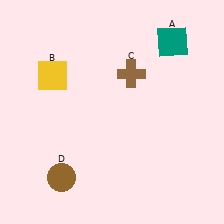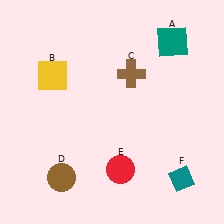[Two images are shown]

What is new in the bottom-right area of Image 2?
A teal diamond (F) was added in the bottom-right area of Image 2.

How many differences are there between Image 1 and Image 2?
There are 2 differences between the two images.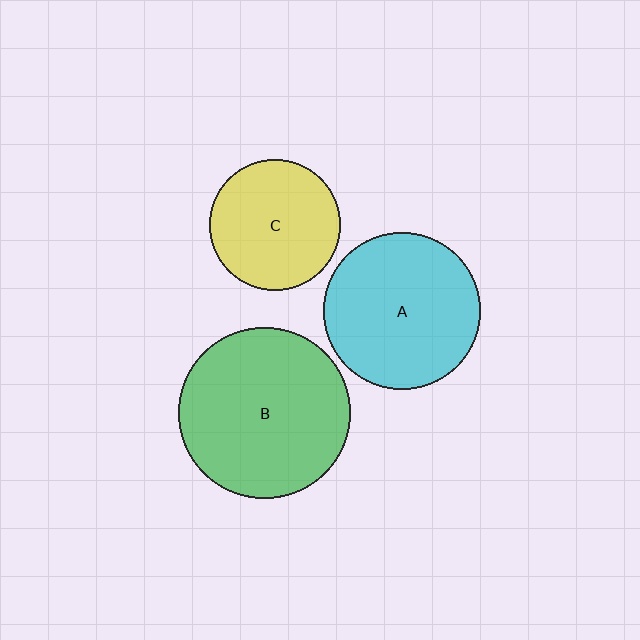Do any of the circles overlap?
No, none of the circles overlap.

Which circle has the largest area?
Circle B (green).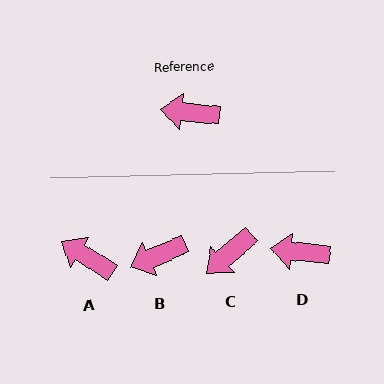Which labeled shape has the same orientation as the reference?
D.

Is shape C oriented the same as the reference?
No, it is off by about 47 degrees.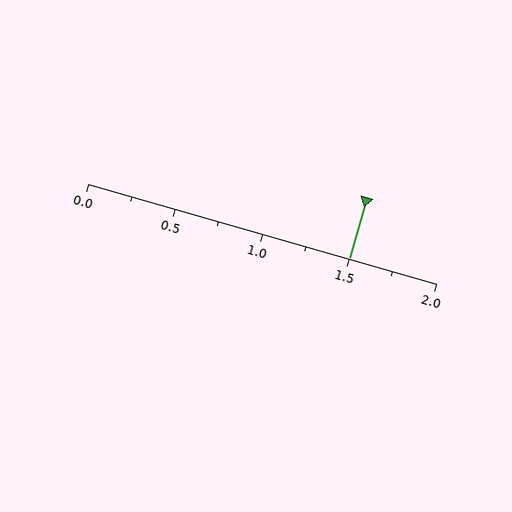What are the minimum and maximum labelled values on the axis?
The axis runs from 0.0 to 2.0.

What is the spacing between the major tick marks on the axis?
The major ticks are spaced 0.5 apart.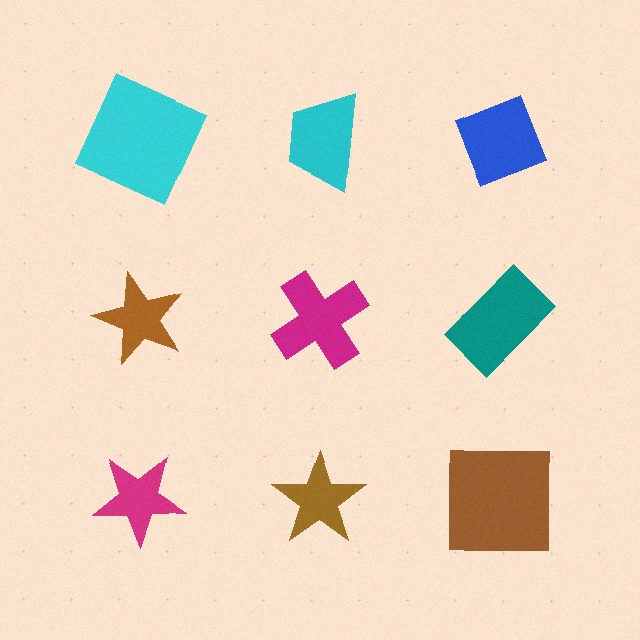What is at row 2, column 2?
A magenta cross.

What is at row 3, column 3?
A brown square.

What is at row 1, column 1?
A cyan square.